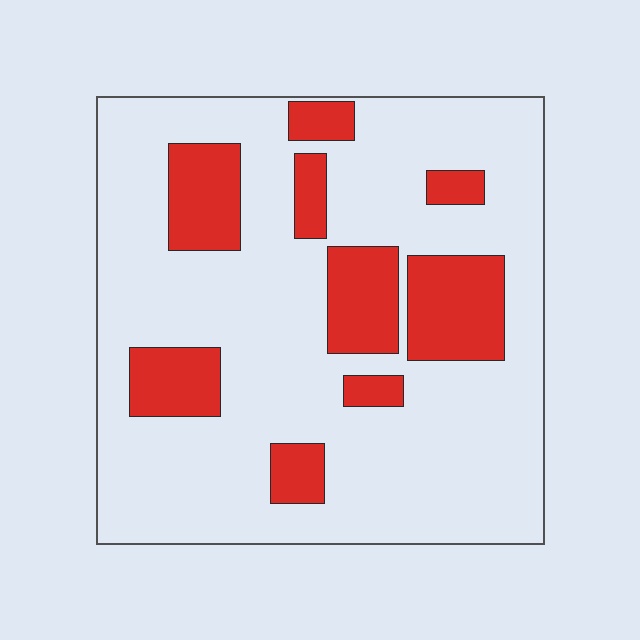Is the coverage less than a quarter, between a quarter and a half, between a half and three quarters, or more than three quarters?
Less than a quarter.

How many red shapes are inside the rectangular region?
9.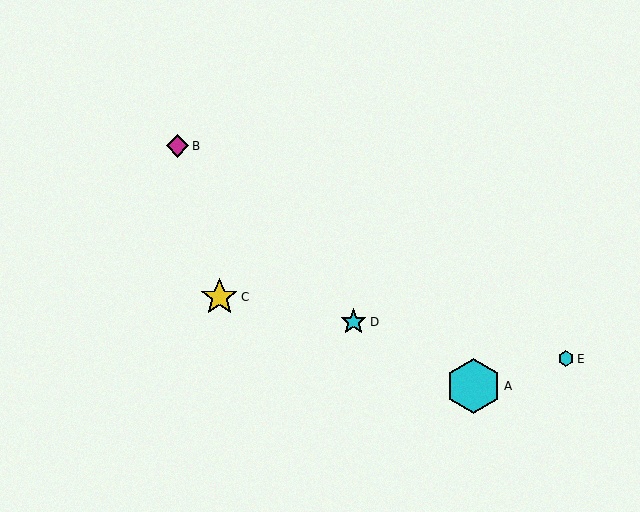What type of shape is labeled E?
Shape E is a cyan hexagon.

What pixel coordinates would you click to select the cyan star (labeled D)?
Click at (354, 322) to select the cyan star D.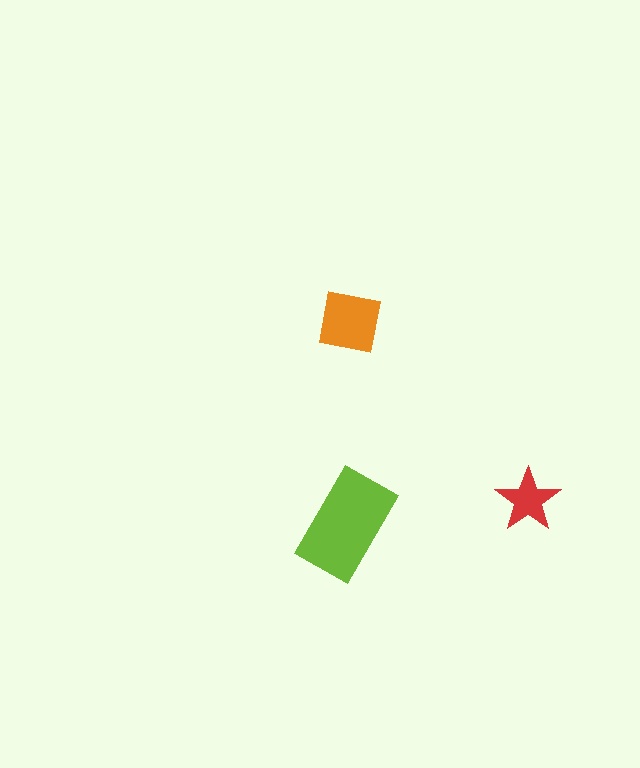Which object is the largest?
The lime rectangle.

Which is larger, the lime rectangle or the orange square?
The lime rectangle.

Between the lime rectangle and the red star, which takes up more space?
The lime rectangle.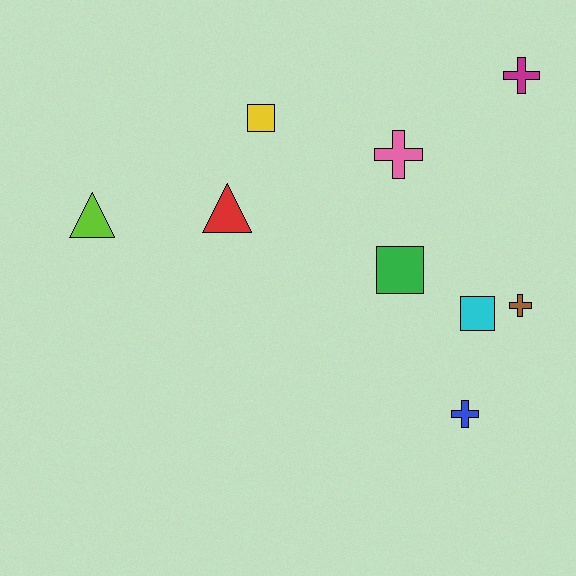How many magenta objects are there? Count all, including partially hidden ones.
There is 1 magenta object.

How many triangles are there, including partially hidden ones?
There are 2 triangles.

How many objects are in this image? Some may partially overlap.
There are 9 objects.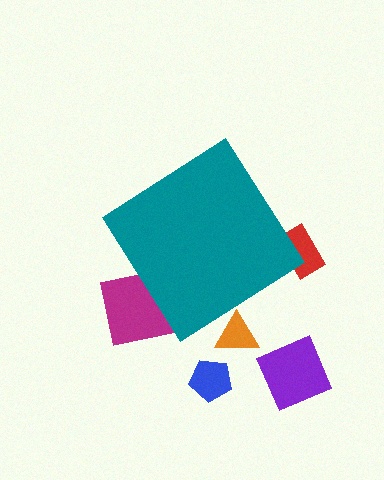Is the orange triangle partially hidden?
Yes, the orange triangle is partially hidden behind the teal diamond.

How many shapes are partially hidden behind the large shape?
3 shapes are partially hidden.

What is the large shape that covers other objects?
A teal diamond.